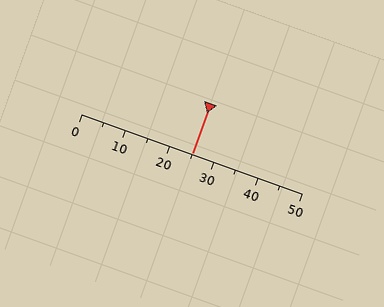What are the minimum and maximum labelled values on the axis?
The axis runs from 0 to 50.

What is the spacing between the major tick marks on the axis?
The major ticks are spaced 10 apart.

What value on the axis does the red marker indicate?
The marker indicates approximately 25.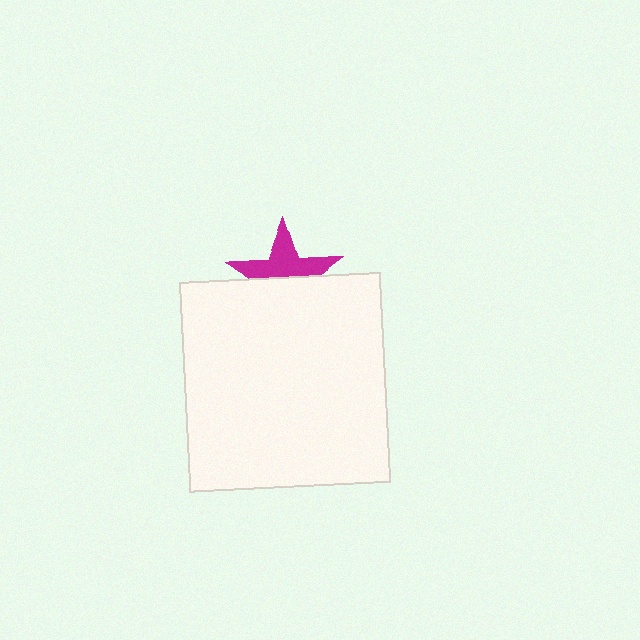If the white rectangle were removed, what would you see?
You would see the complete magenta star.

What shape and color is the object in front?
The object in front is a white rectangle.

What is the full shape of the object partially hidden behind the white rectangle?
The partially hidden object is a magenta star.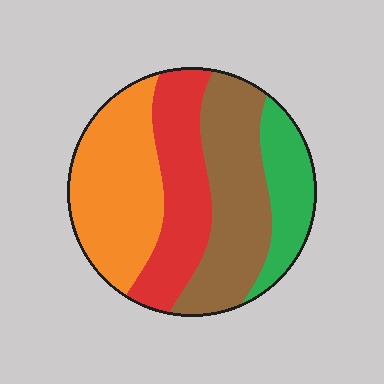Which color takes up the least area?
Green, at roughly 15%.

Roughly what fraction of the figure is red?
Red takes up between a sixth and a third of the figure.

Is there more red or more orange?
Orange.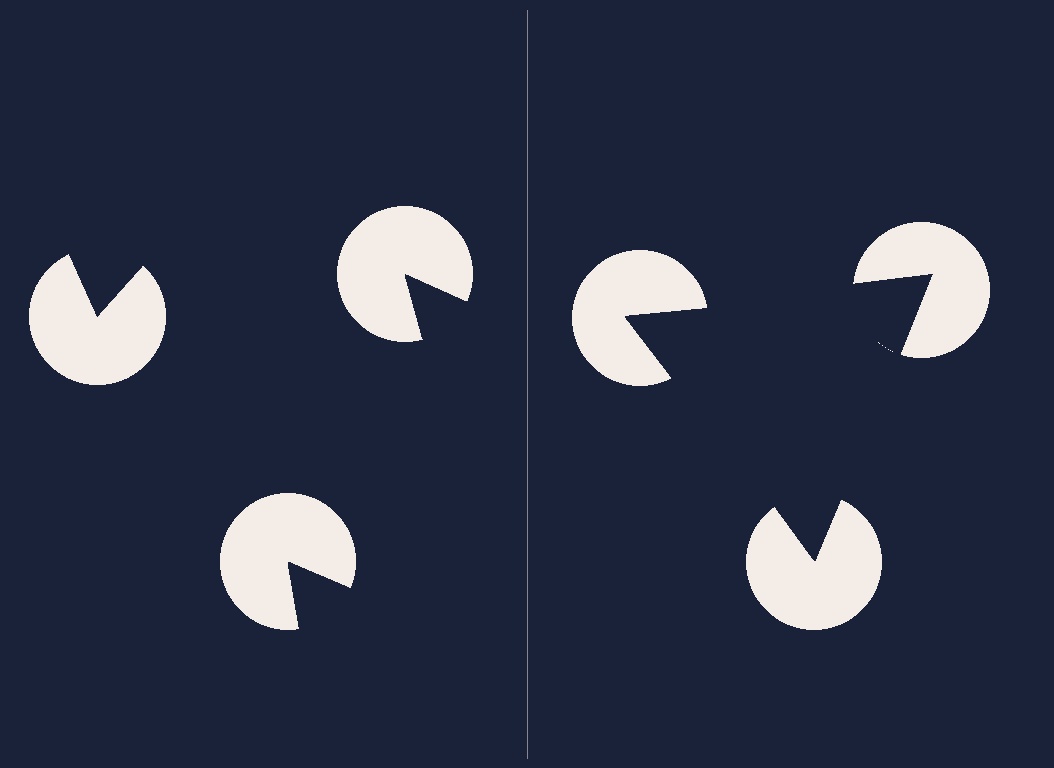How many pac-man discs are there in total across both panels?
6 — 3 on each side.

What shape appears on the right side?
An illusory triangle.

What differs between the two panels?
The pac-man discs are positioned identically on both sides; only the wedge orientations differ. On the right they align to a triangle; on the left they are misaligned.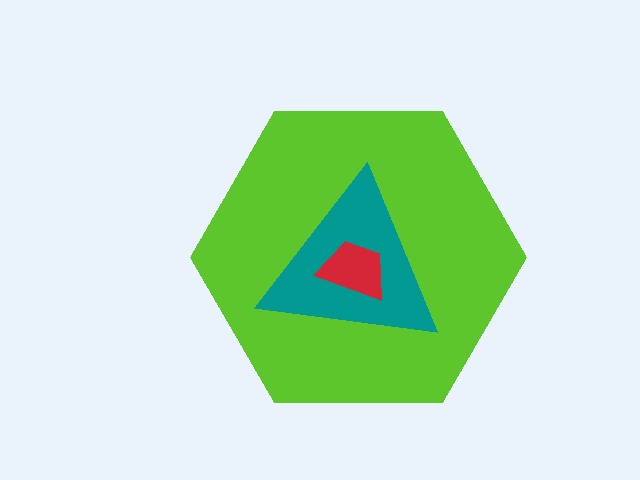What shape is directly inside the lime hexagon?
The teal triangle.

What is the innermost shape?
The red trapezoid.